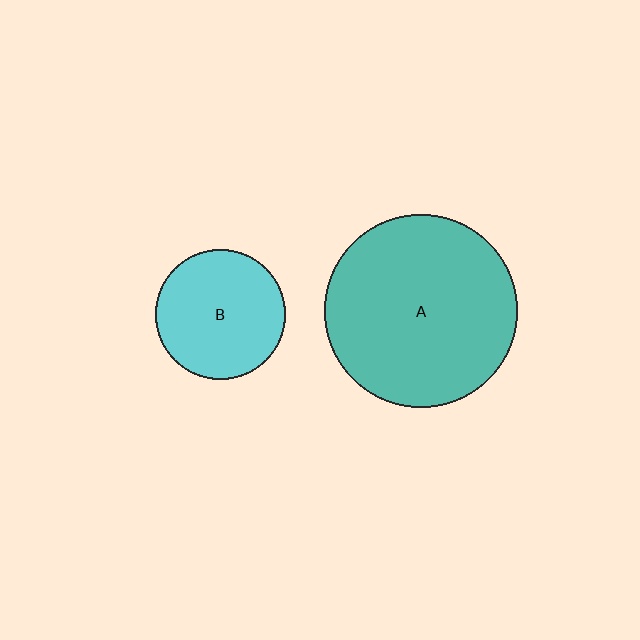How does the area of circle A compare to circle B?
Approximately 2.2 times.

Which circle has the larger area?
Circle A (teal).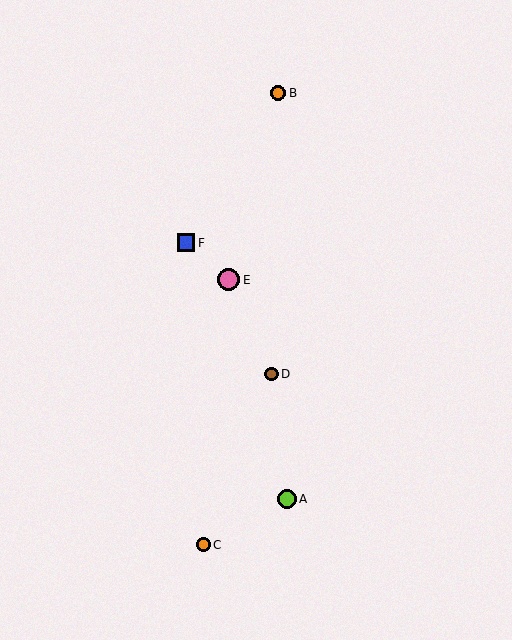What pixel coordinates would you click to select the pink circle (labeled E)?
Click at (229, 280) to select the pink circle E.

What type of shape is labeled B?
Shape B is an orange circle.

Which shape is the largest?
The pink circle (labeled E) is the largest.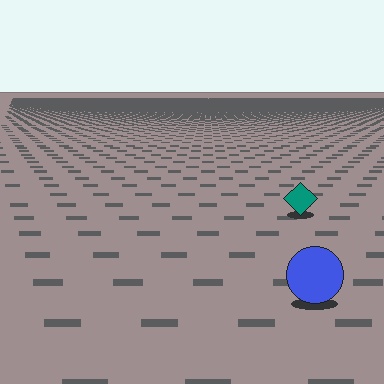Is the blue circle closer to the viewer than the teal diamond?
Yes. The blue circle is closer — you can tell from the texture gradient: the ground texture is coarser near it.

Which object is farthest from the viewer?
The teal diamond is farthest from the viewer. It appears smaller and the ground texture around it is denser.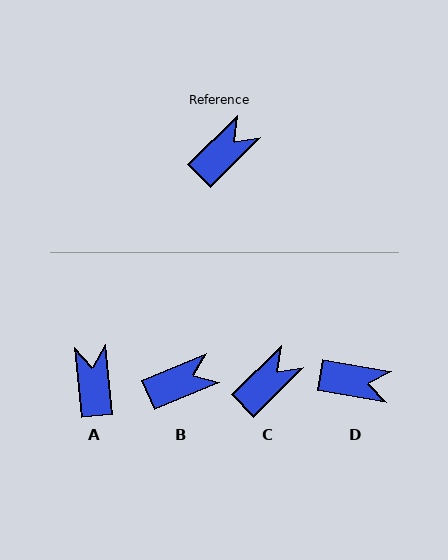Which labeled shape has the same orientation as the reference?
C.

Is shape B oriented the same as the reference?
No, it is off by about 22 degrees.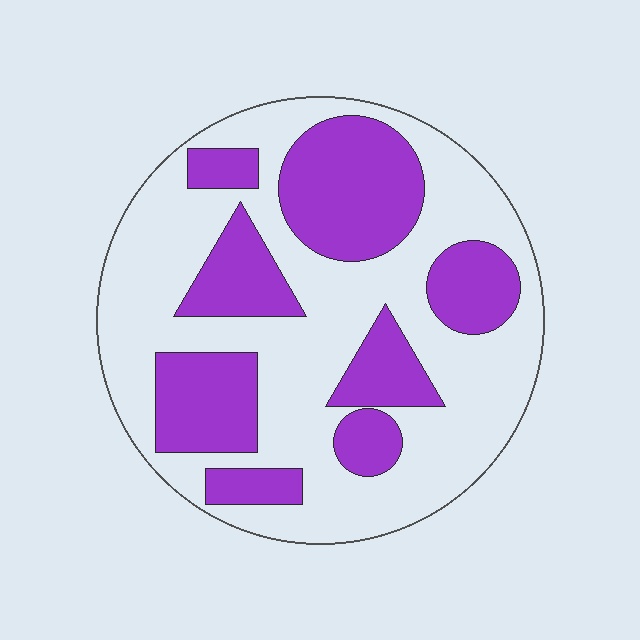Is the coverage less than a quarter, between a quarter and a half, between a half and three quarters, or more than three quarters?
Between a quarter and a half.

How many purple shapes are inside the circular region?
8.